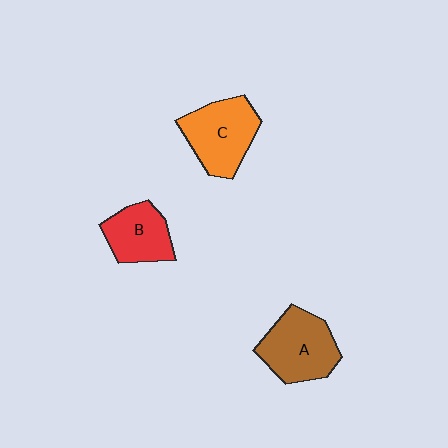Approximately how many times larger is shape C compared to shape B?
Approximately 1.3 times.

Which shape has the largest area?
Shape A (brown).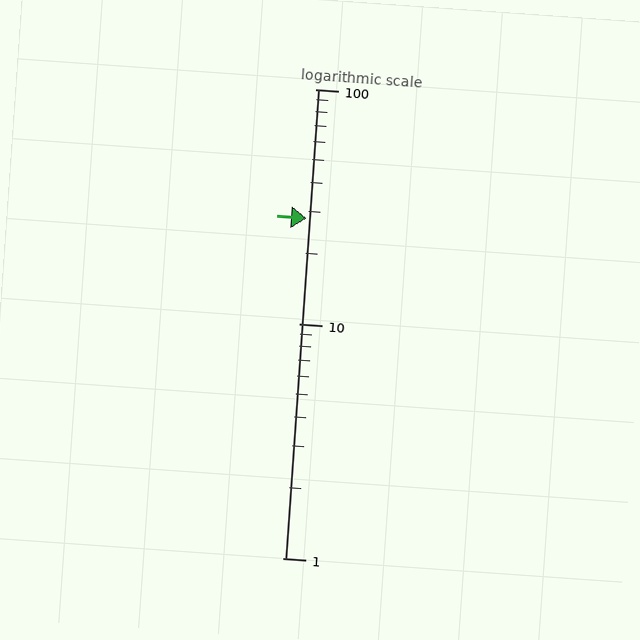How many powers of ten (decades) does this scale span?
The scale spans 2 decades, from 1 to 100.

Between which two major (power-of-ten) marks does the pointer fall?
The pointer is between 10 and 100.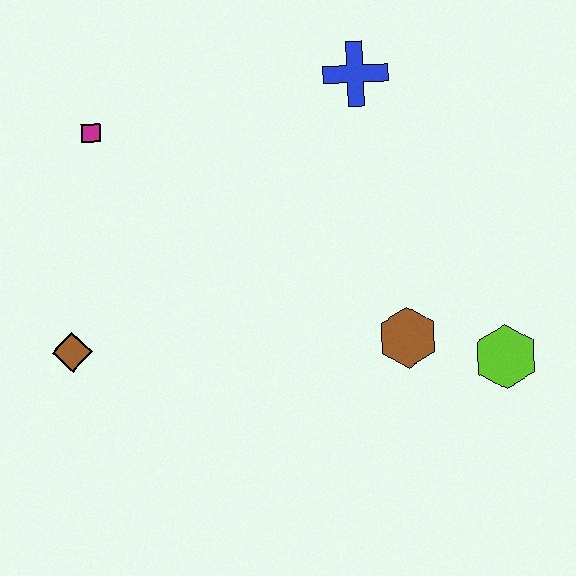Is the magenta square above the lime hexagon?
Yes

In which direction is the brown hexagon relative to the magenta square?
The brown hexagon is to the right of the magenta square.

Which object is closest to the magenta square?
The brown diamond is closest to the magenta square.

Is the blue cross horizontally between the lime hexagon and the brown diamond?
Yes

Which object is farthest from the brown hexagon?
The magenta square is farthest from the brown hexagon.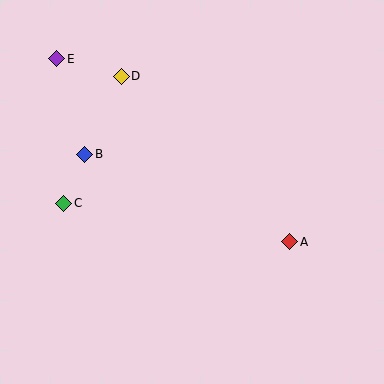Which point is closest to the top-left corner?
Point E is closest to the top-left corner.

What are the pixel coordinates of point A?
Point A is at (290, 242).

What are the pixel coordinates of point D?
Point D is at (121, 76).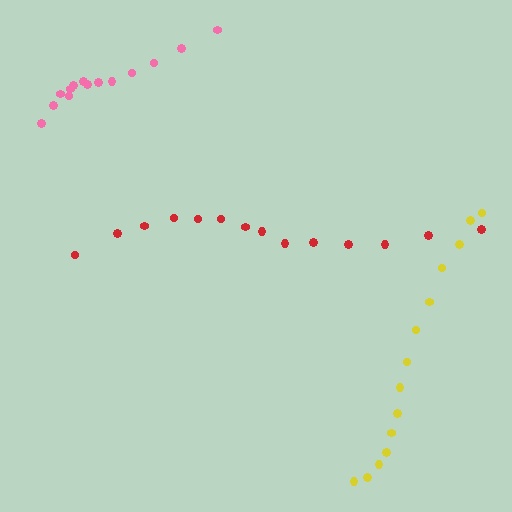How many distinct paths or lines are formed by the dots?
There are 3 distinct paths.